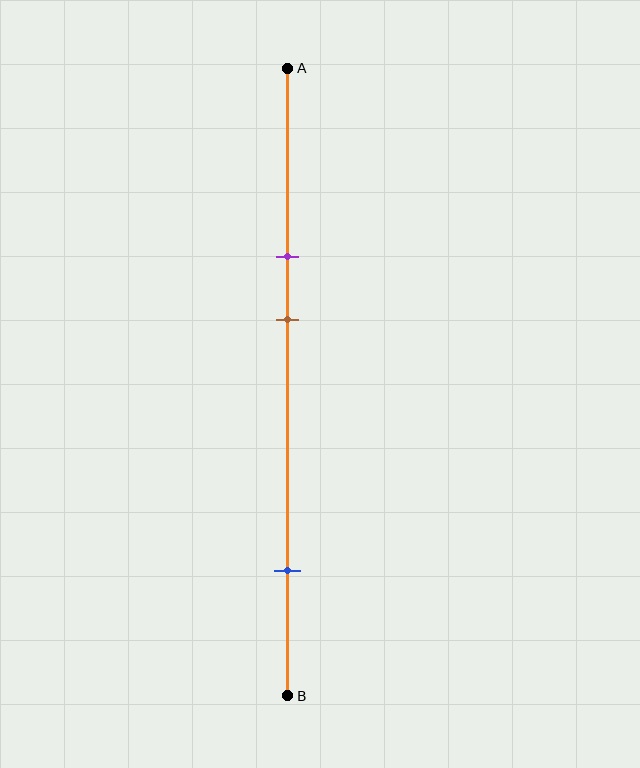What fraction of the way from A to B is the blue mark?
The blue mark is approximately 80% (0.8) of the way from A to B.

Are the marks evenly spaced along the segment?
No, the marks are not evenly spaced.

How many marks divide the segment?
There are 3 marks dividing the segment.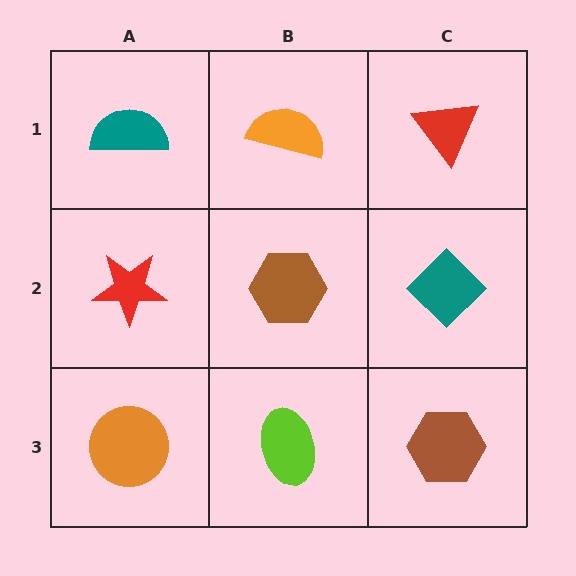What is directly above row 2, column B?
An orange semicircle.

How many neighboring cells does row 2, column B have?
4.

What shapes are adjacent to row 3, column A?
A red star (row 2, column A), a lime ellipse (row 3, column B).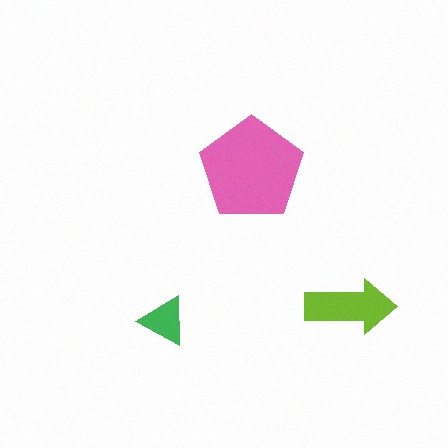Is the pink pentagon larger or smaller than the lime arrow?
Larger.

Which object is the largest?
The pink pentagon.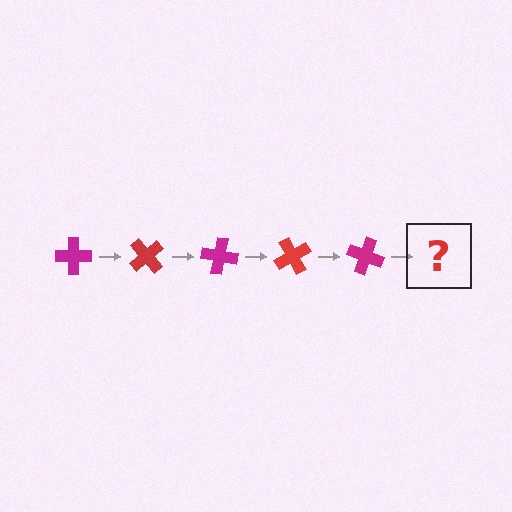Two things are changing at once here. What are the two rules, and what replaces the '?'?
The two rules are that it rotates 50 degrees each step and the color cycles through magenta and red. The '?' should be a red cross, rotated 250 degrees from the start.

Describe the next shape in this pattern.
It should be a red cross, rotated 250 degrees from the start.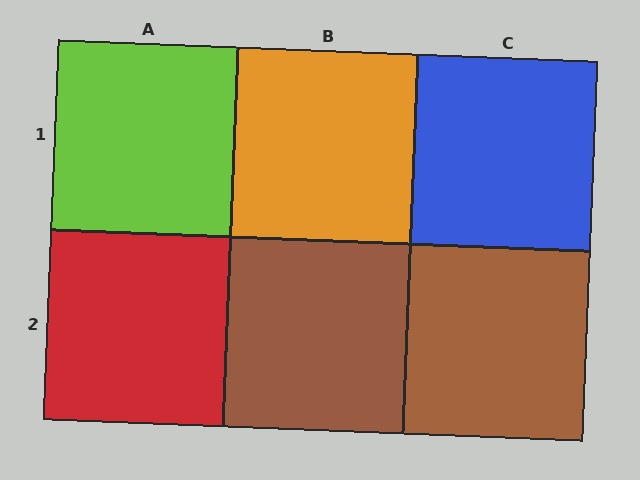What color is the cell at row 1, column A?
Lime.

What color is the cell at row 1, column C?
Blue.